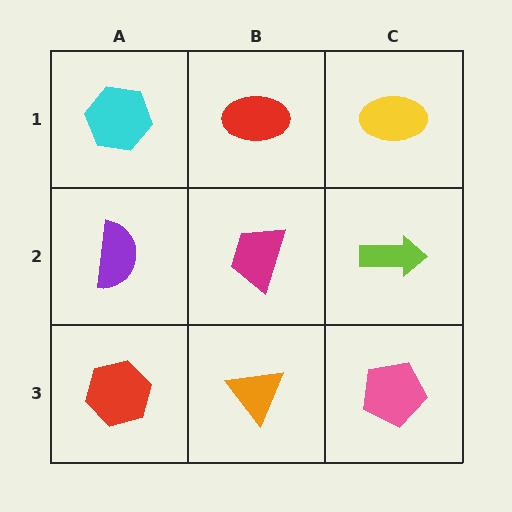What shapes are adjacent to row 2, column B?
A red ellipse (row 1, column B), an orange triangle (row 3, column B), a purple semicircle (row 2, column A), a lime arrow (row 2, column C).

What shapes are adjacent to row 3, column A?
A purple semicircle (row 2, column A), an orange triangle (row 3, column B).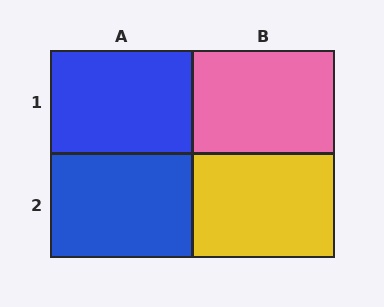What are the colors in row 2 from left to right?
Blue, yellow.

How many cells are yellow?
1 cell is yellow.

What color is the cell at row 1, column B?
Pink.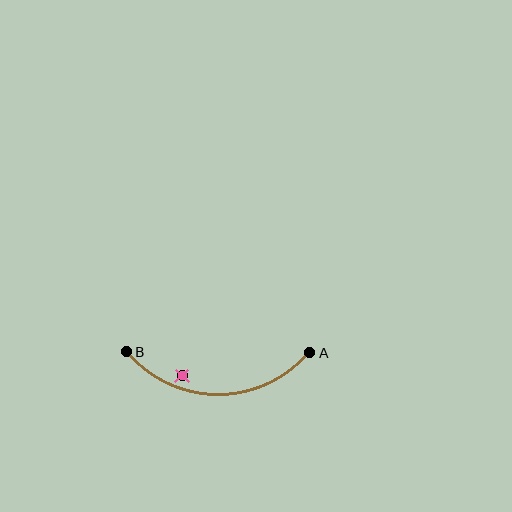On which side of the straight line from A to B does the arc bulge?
The arc bulges below the straight line connecting A and B.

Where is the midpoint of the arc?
The arc midpoint is the point on the curve farthest from the straight line joining A and B. It sits below that line.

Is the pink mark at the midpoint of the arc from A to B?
No — the pink mark does not lie on the arc at all. It sits slightly inside the curve.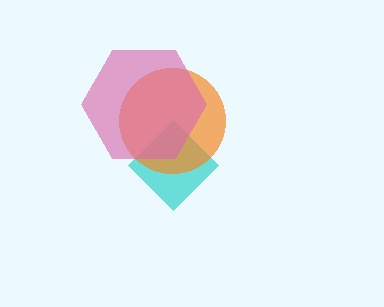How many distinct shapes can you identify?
There are 3 distinct shapes: a cyan diamond, an orange circle, a pink hexagon.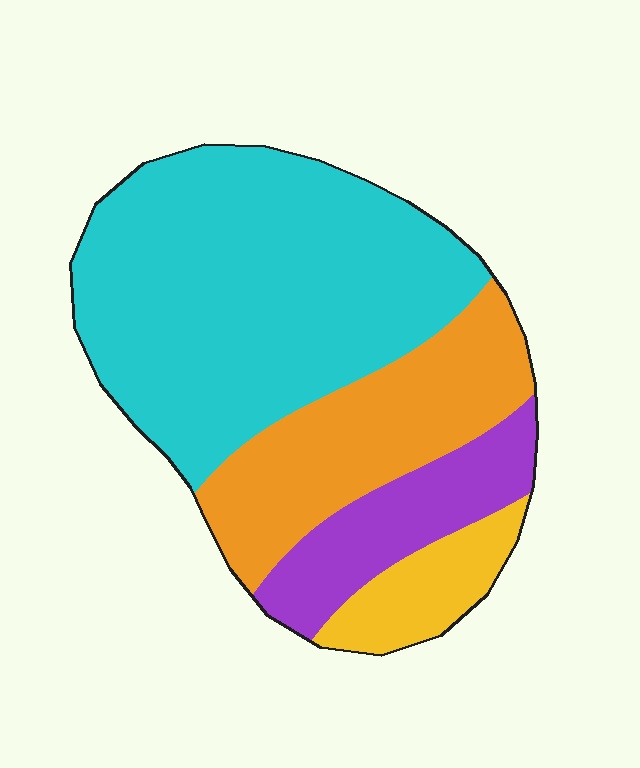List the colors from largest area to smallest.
From largest to smallest: cyan, orange, purple, yellow.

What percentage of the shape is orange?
Orange covers roughly 25% of the shape.